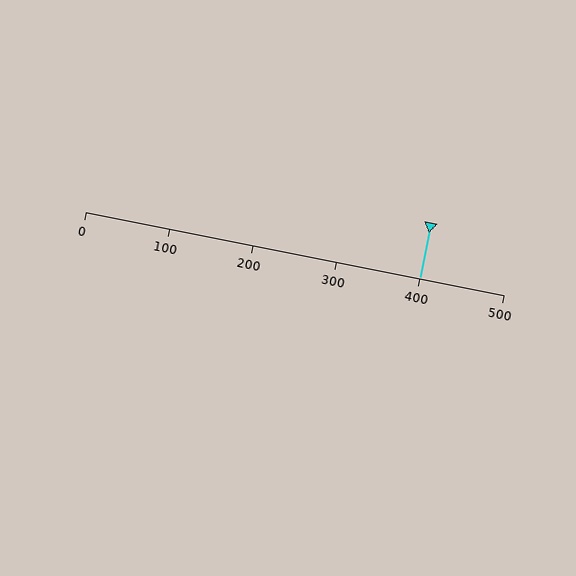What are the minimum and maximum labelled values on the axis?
The axis runs from 0 to 500.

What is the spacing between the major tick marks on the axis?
The major ticks are spaced 100 apart.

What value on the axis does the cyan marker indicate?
The marker indicates approximately 400.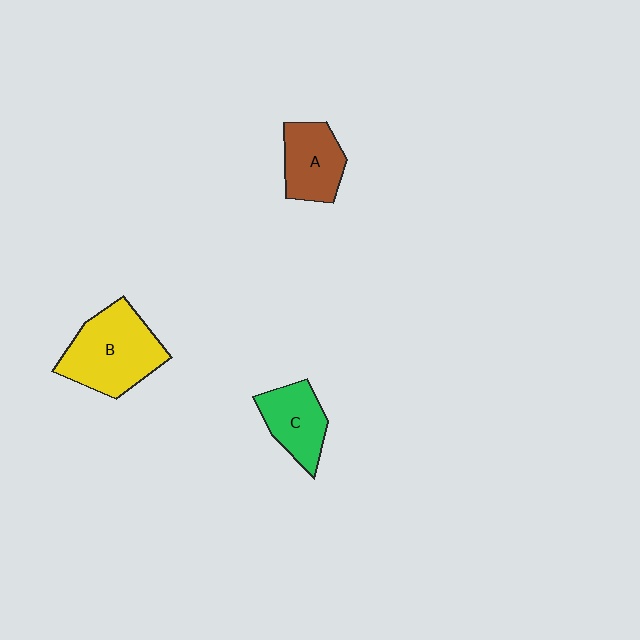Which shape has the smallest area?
Shape C (green).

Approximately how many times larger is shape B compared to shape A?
Approximately 1.6 times.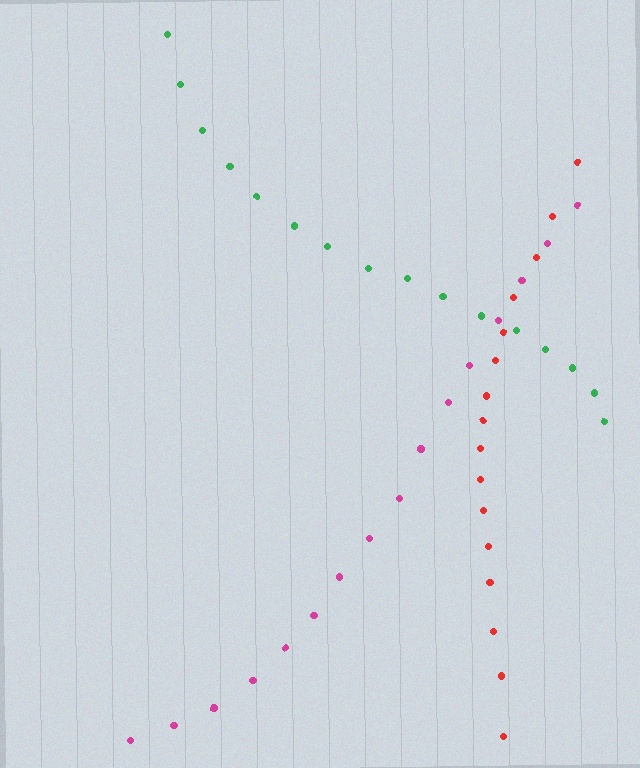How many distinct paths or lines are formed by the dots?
There are 3 distinct paths.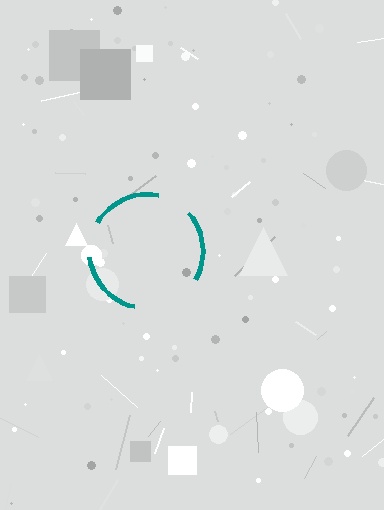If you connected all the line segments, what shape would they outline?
They would outline a circle.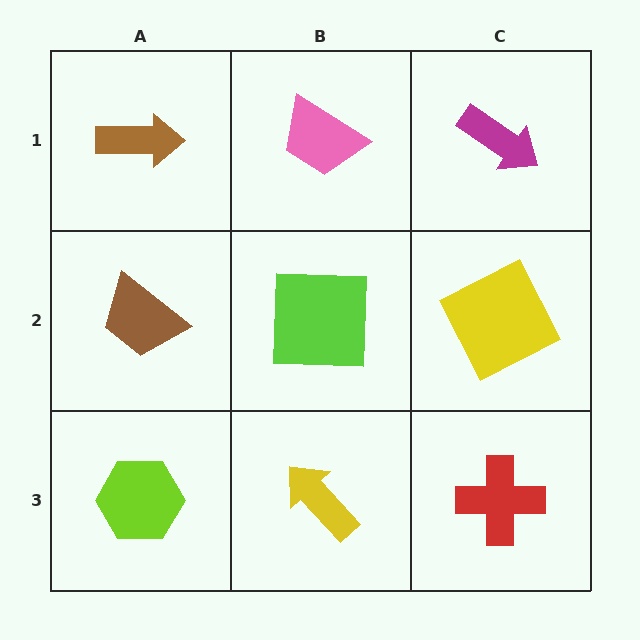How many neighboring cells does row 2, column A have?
3.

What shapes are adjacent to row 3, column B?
A lime square (row 2, column B), a lime hexagon (row 3, column A), a red cross (row 3, column C).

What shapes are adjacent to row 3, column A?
A brown trapezoid (row 2, column A), a yellow arrow (row 3, column B).